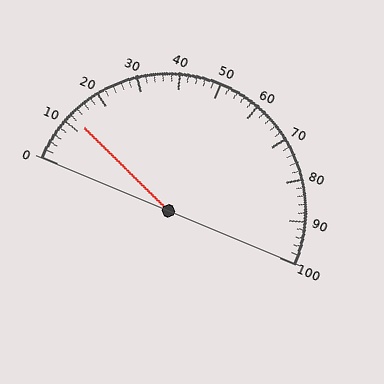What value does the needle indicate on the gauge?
The needle indicates approximately 12.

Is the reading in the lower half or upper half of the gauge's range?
The reading is in the lower half of the range (0 to 100).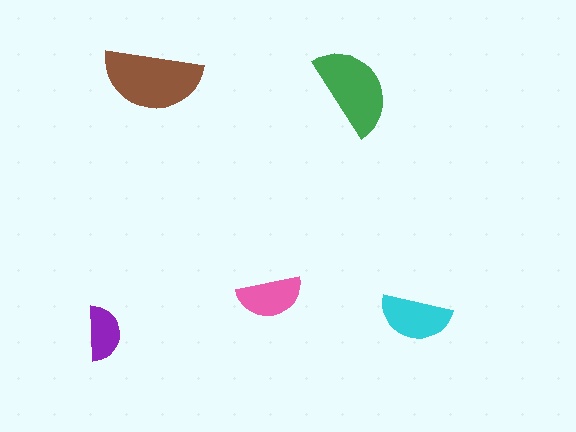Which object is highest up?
The brown semicircle is topmost.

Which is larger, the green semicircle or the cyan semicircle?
The green one.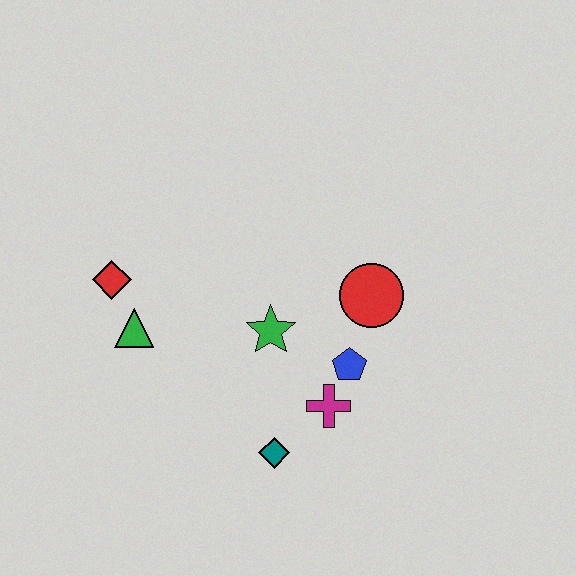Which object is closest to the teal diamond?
The magenta cross is closest to the teal diamond.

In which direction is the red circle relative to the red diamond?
The red circle is to the right of the red diamond.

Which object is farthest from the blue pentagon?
The red diamond is farthest from the blue pentagon.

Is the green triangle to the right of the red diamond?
Yes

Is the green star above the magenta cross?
Yes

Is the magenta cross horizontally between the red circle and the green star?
Yes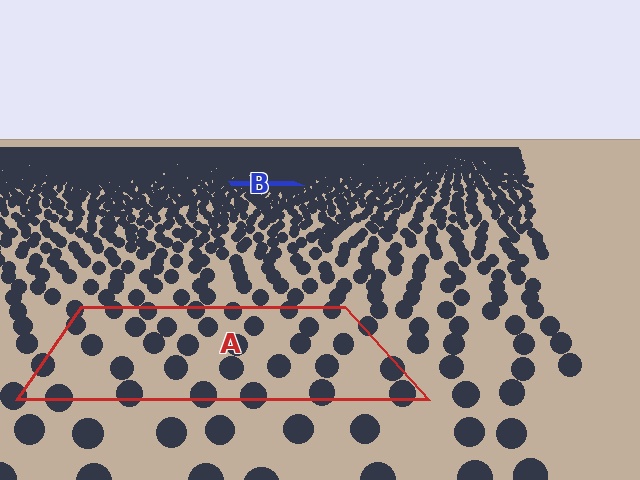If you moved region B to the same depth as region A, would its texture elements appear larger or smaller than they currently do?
They would appear larger. At a closer depth, the same texture elements are projected at a bigger on-screen size.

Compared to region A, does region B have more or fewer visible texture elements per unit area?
Region B has more texture elements per unit area — they are packed more densely because it is farther away.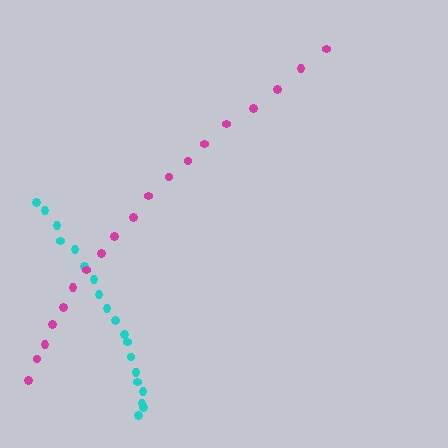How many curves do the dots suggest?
There are 2 distinct paths.